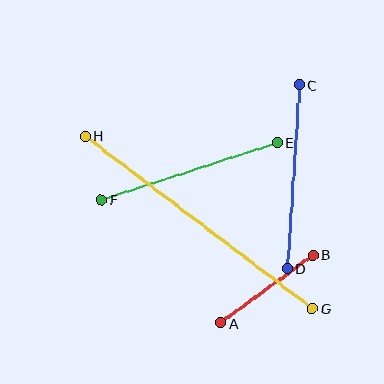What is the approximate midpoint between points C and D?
The midpoint is at approximately (293, 177) pixels.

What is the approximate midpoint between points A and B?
The midpoint is at approximately (267, 289) pixels.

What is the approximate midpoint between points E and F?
The midpoint is at approximately (189, 171) pixels.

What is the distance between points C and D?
The distance is approximately 184 pixels.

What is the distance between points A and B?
The distance is approximately 114 pixels.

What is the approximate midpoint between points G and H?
The midpoint is at approximately (199, 222) pixels.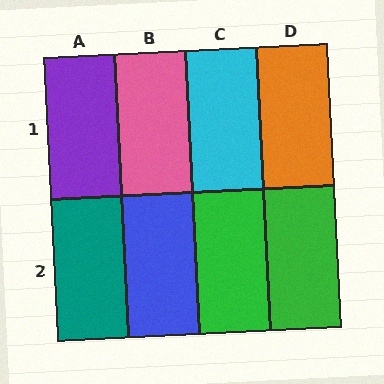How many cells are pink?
1 cell is pink.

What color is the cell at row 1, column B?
Pink.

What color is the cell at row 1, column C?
Cyan.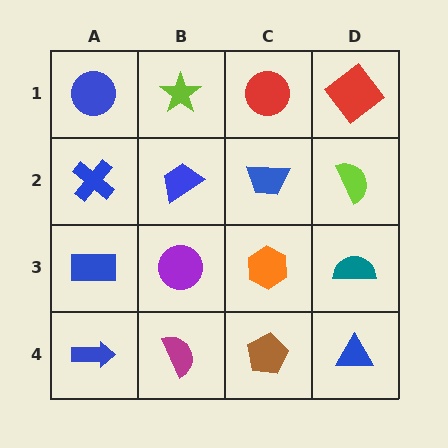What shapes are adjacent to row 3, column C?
A blue trapezoid (row 2, column C), a brown pentagon (row 4, column C), a purple circle (row 3, column B), a teal semicircle (row 3, column D).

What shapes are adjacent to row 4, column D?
A teal semicircle (row 3, column D), a brown pentagon (row 4, column C).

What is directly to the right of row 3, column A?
A purple circle.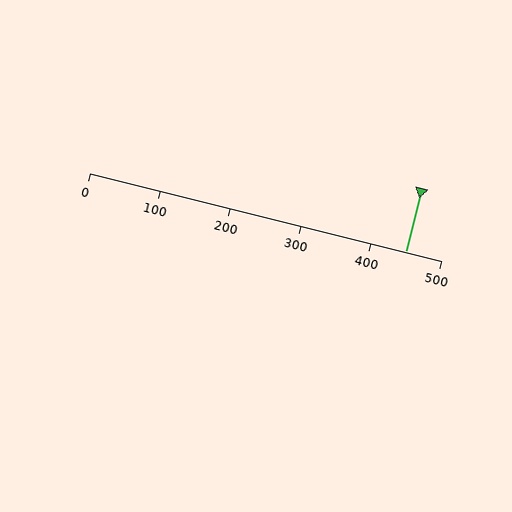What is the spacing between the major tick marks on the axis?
The major ticks are spaced 100 apart.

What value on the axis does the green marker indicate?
The marker indicates approximately 450.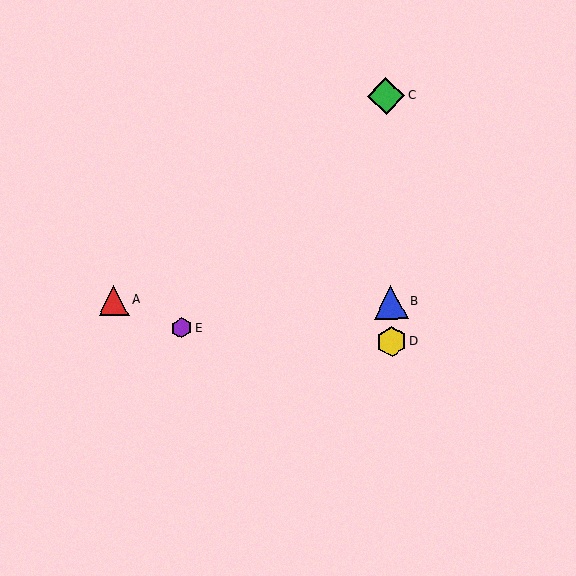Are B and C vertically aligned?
Yes, both are at x≈390.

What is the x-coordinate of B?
Object B is at x≈390.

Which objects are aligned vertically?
Objects B, C, D are aligned vertically.